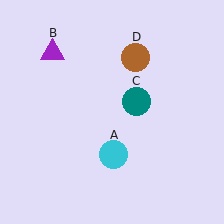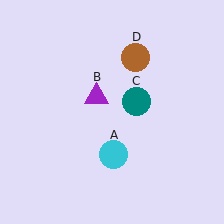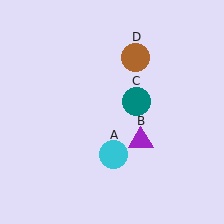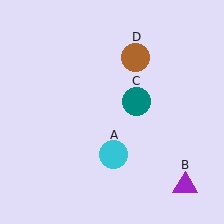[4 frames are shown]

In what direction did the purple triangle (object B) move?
The purple triangle (object B) moved down and to the right.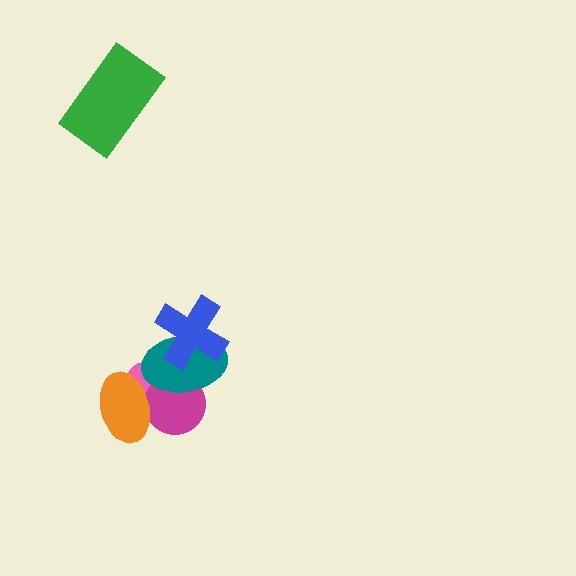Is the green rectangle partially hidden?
No, no other shape covers it.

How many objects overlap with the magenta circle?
3 objects overlap with the magenta circle.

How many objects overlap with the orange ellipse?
2 objects overlap with the orange ellipse.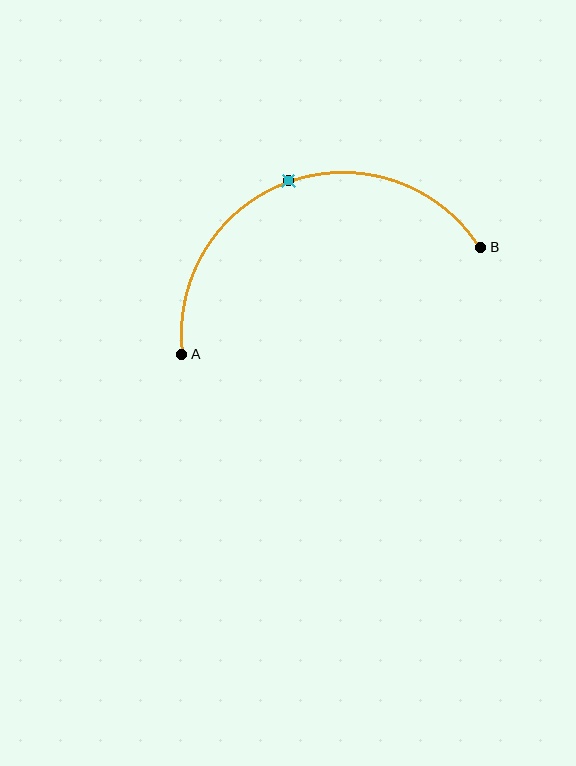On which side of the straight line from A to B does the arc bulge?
The arc bulges above the straight line connecting A and B.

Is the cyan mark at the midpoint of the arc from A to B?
Yes. The cyan mark lies on the arc at equal arc-length from both A and B — it is the arc midpoint.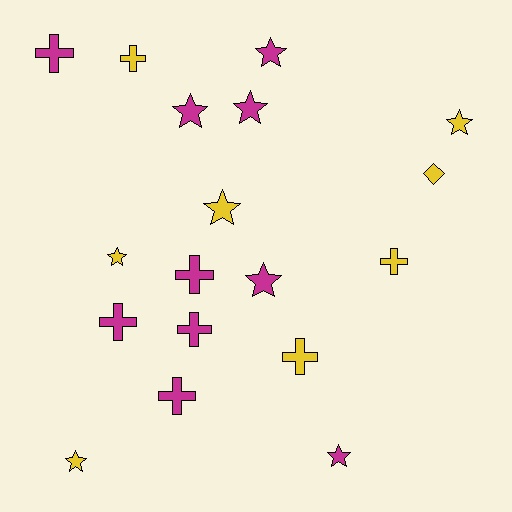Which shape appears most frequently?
Star, with 9 objects.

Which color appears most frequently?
Magenta, with 10 objects.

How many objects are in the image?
There are 18 objects.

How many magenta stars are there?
There are 5 magenta stars.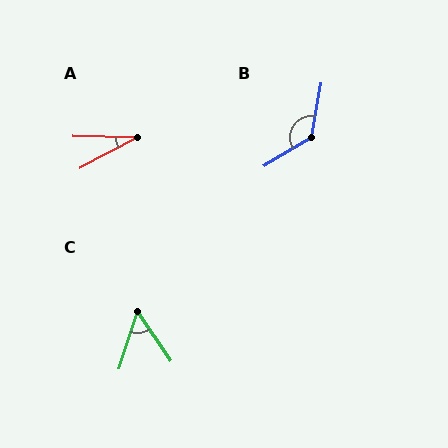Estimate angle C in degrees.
Approximately 52 degrees.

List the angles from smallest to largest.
A (29°), C (52°), B (132°).